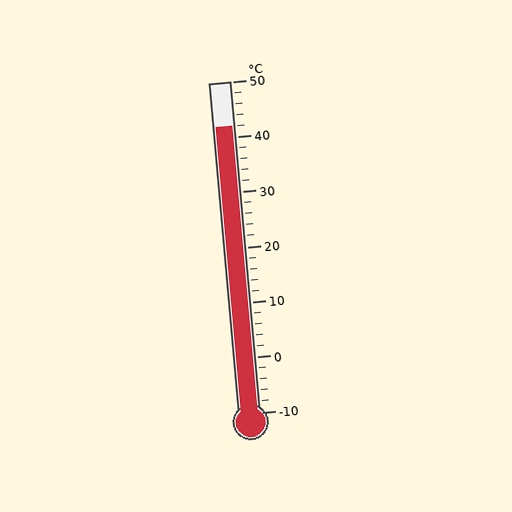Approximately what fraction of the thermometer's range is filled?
The thermometer is filled to approximately 85% of its range.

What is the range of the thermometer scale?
The thermometer scale ranges from -10°C to 50°C.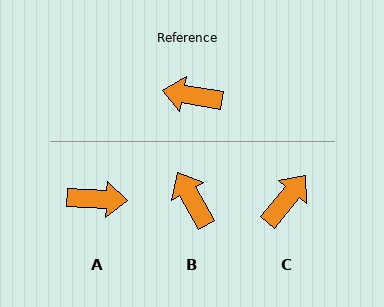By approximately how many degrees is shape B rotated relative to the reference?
Approximately 51 degrees clockwise.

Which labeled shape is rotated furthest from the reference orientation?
A, about 172 degrees away.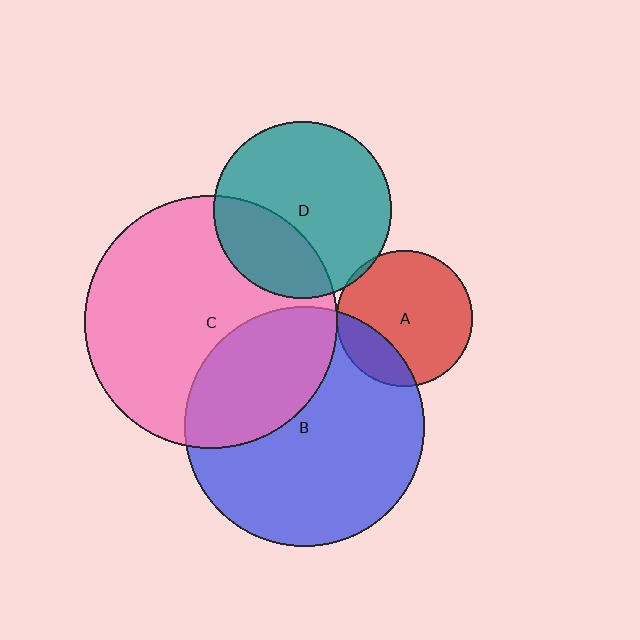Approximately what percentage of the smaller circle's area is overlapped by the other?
Approximately 30%.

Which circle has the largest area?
Circle C (pink).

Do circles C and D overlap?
Yes.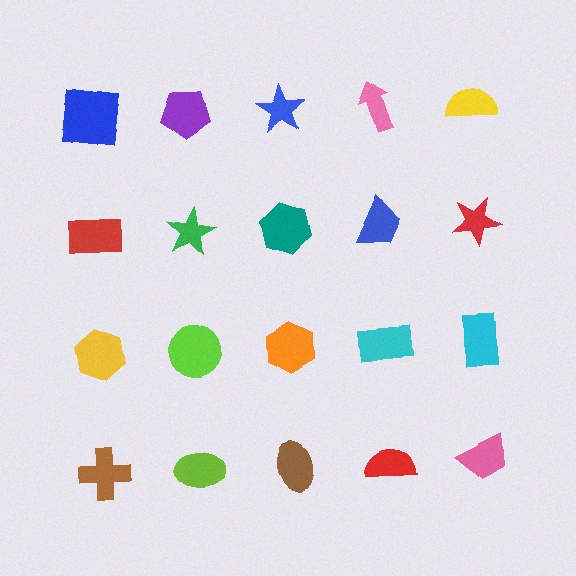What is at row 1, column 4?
A pink arrow.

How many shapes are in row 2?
5 shapes.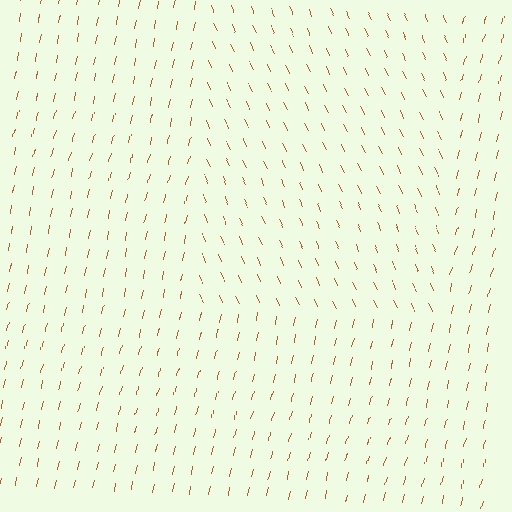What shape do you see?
I see a rectangle.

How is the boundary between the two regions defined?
The boundary is defined purely by a change in line orientation (approximately 38 degrees difference). All lines are the same color and thickness.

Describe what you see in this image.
The image is filled with small brown line segments. A rectangle region in the image has lines oriented differently from the surrounding lines, creating a visible texture boundary.